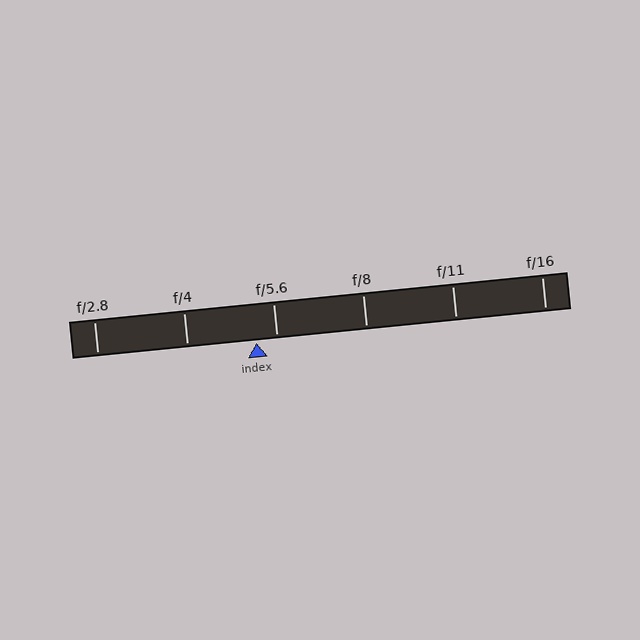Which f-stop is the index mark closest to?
The index mark is closest to f/5.6.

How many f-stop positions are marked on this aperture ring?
There are 6 f-stop positions marked.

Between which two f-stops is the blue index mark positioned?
The index mark is between f/4 and f/5.6.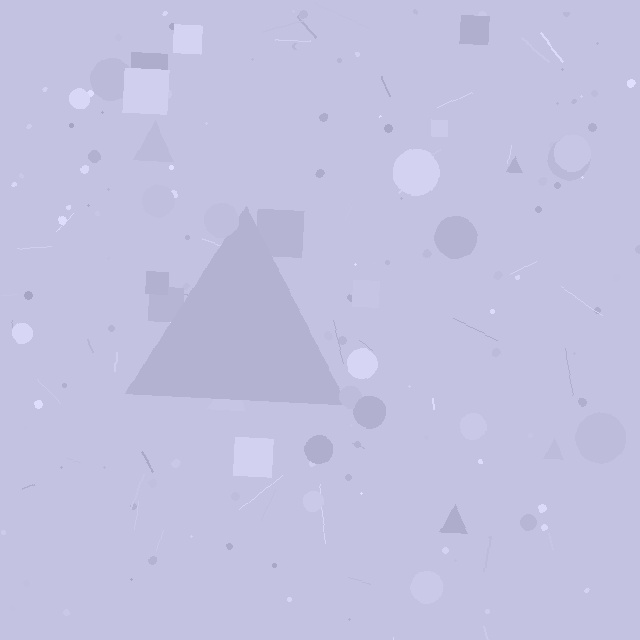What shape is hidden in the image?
A triangle is hidden in the image.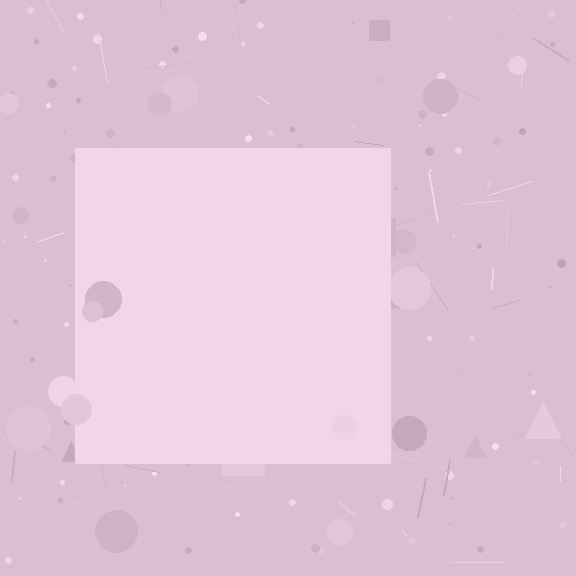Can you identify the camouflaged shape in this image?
The camouflaged shape is a square.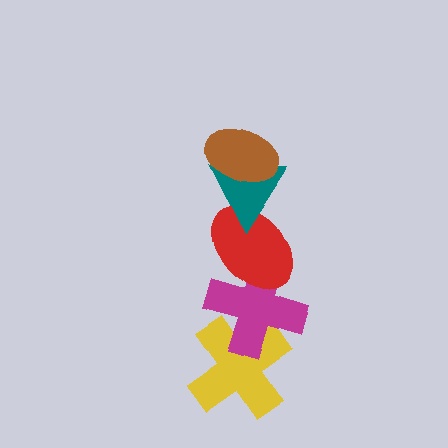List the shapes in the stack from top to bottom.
From top to bottom: the brown ellipse, the teal triangle, the red ellipse, the magenta cross, the yellow cross.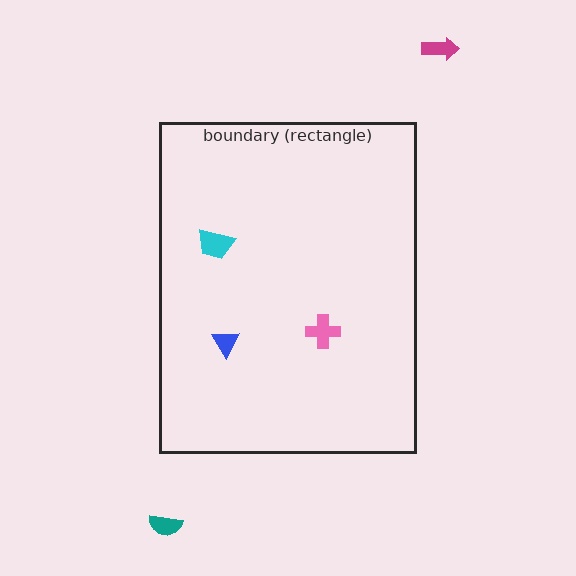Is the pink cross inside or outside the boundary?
Inside.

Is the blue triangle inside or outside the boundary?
Inside.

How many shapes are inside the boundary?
3 inside, 2 outside.